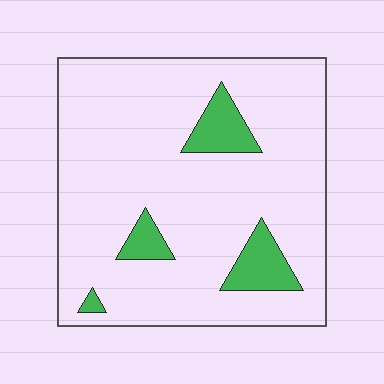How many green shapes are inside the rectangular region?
4.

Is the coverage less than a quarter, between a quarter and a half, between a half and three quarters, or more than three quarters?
Less than a quarter.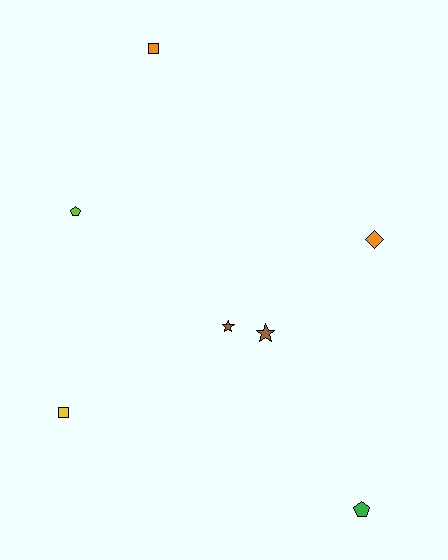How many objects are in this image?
There are 7 objects.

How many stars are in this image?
There are 2 stars.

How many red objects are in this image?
There are no red objects.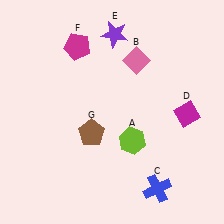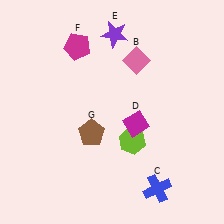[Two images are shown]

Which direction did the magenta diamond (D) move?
The magenta diamond (D) moved left.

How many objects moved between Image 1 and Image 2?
1 object moved between the two images.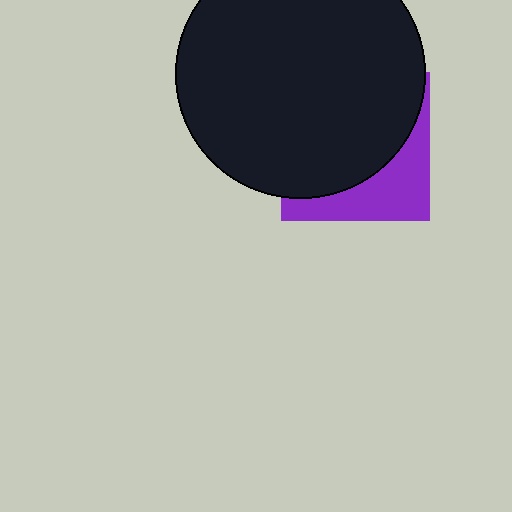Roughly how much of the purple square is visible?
A small part of it is visible (roughly 32%).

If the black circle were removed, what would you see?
You would see the complete purple square.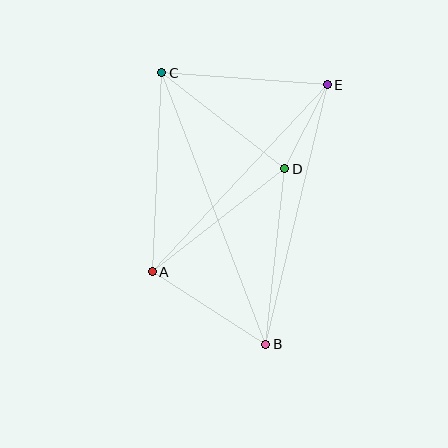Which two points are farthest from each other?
Points B and C are farthest from each other.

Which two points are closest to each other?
Points D and E are closest to each other.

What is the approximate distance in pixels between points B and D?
The distance between B and D is approximately 177 pixels.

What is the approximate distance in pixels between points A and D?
The distance between A and D is approximately 168 pixels.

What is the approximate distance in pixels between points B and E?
The distance between B and E is approximately 267 pixels.